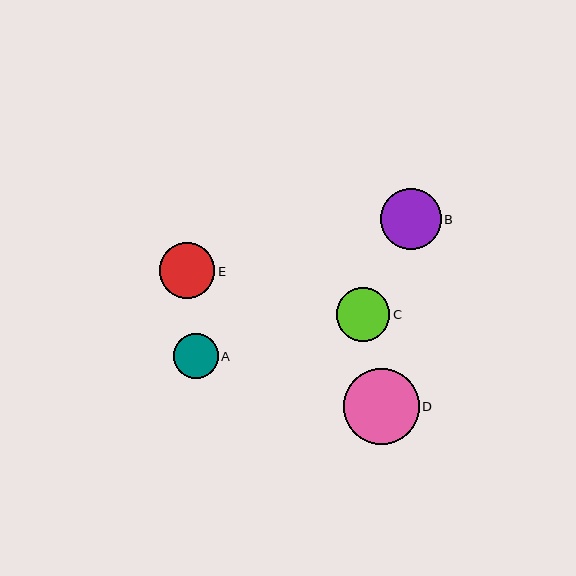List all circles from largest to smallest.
From largest to smallest: D, B, E, C, A.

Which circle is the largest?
Circle D is the largest with a size of approximately 76 pixels.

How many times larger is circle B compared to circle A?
Circle B is approximately 1.3 times the size of circle A.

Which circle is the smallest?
Circle A is the smallest with a size of approximately 45 pixels.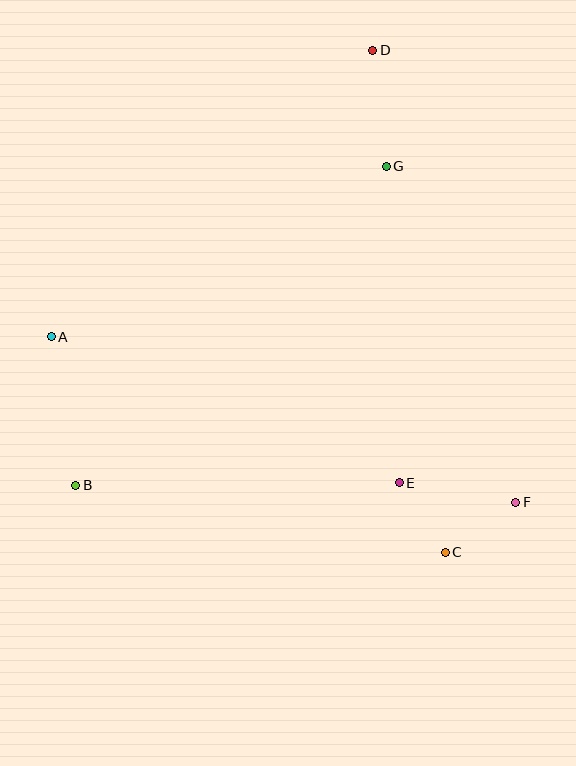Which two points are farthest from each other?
Points B and D are farthest from each other.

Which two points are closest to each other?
Points C and E are closest to each other.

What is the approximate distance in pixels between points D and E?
The distance between D and E is approximately 433 pixels.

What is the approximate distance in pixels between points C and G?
The distance between C and G is approximately 390 pixels.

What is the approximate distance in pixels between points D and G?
The distance between D and G is approximately 117 pixels.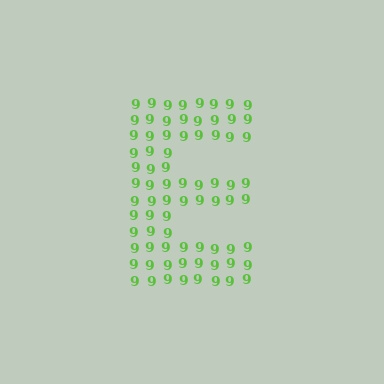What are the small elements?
The small elements are digit 9's.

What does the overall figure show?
The overall figure shows the letter E.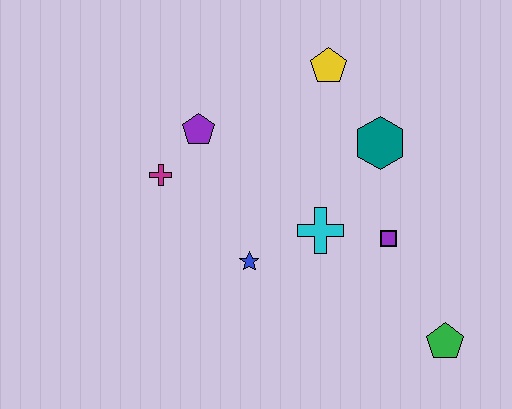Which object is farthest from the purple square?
The magenta cross is farthest from the purple square.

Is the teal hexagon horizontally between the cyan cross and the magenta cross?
No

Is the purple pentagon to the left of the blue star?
Yes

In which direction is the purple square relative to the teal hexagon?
The purple square is below the teal hexagon.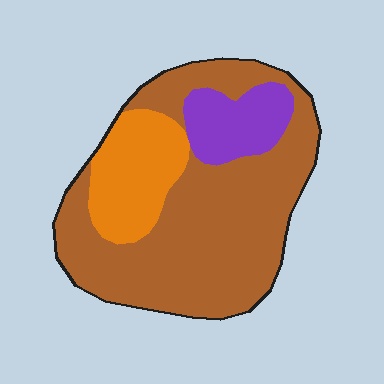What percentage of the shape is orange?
Orange covers roughly 20% of the shape.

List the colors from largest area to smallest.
From largest to smallest: brown, orange, purple.